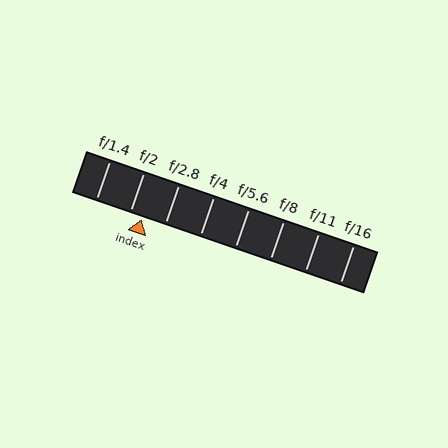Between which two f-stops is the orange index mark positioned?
The index mark is between f/2 and f/2.8.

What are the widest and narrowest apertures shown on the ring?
The widest aperture shown is f/1.4 and the narrowest is f/16.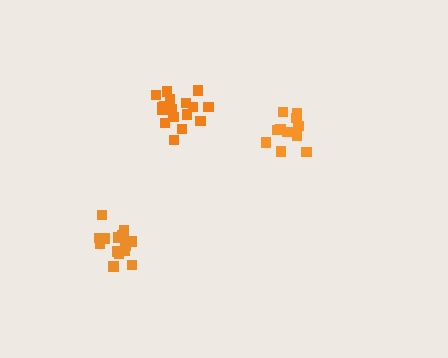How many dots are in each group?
Group 1: 12 dots, Group 2: 17 dots, Group 3: 15 dots (44 total).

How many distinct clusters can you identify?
There are 3 distinct clusters.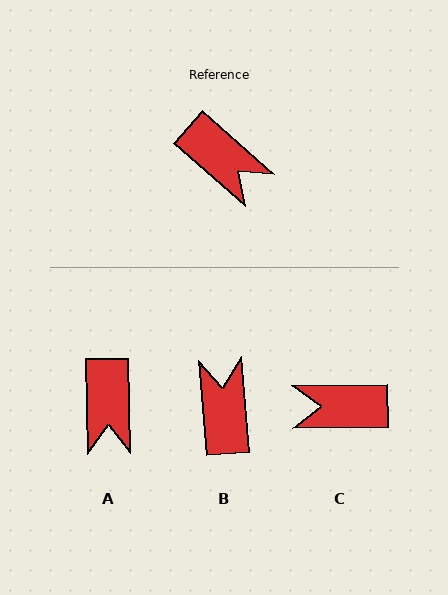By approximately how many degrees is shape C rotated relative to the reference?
Approximately 138 degrees clockwise.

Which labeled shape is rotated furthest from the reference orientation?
C, about 138 degrees away.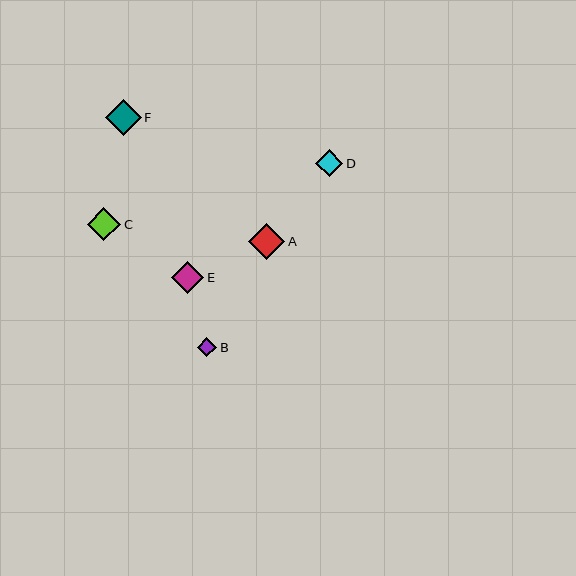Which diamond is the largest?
Diamond A is the largest with a size of approximately 36 pixels.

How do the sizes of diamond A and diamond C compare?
Diamond A and diamond C are approximately the same size.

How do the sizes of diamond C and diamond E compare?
Diamond C and diamond E are approximately the same size.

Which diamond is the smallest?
Diamond B is the smallest with a size of approximately 19 pixels.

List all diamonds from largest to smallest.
From largest to smallest: A, F, C, E, D, B.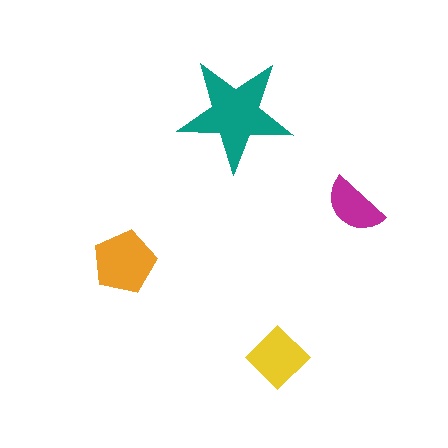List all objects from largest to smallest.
The teal star, the orange pentagon, the yellow diamond, the magenta semicircle.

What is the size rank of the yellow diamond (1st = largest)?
3rd.